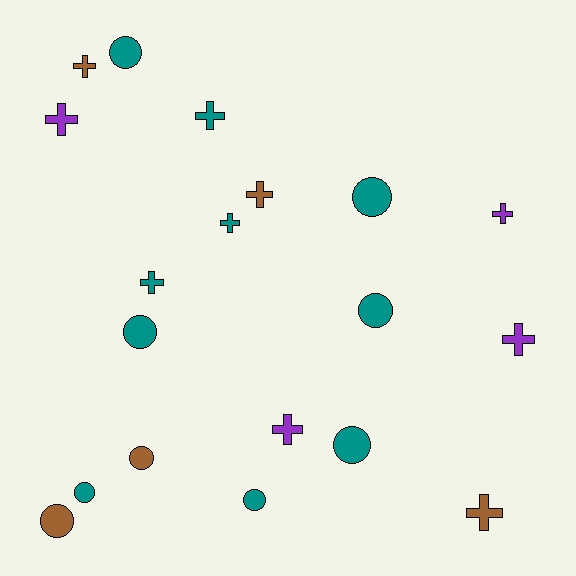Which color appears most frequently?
Teal, with 10 objects.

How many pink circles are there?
There are no pink circles.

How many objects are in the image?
There are 19 objects.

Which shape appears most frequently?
Cross, with 10 objects.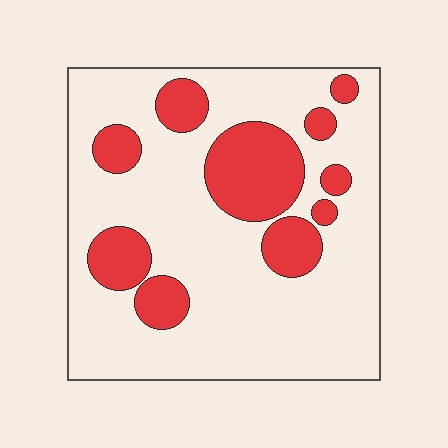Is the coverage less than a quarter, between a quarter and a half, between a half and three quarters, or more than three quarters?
Less than a quarter.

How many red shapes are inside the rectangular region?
10.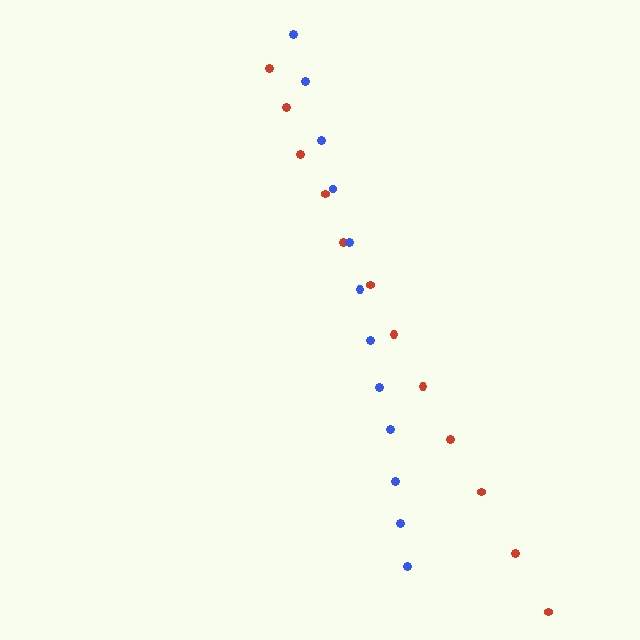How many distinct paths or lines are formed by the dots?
There are 2 distinct paths.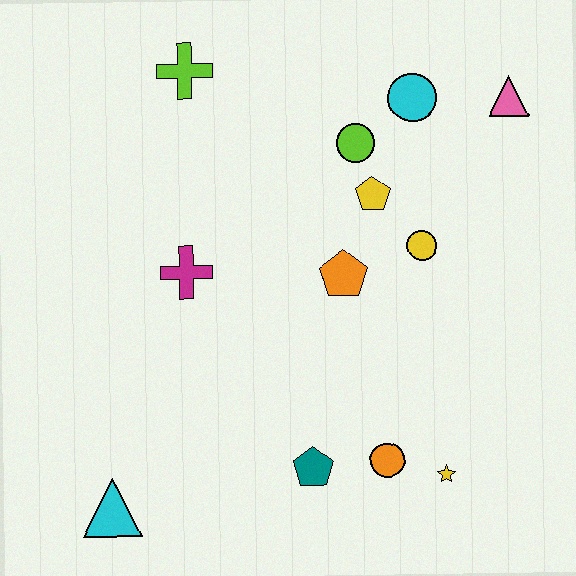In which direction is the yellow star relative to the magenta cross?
The yellow star is to the right of the magenta cross.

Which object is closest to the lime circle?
The yellow pentagon is closest to the lime circle.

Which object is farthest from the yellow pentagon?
The cyan triangle is farthest from the yellow pentagon.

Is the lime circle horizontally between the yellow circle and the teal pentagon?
Yes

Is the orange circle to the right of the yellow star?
No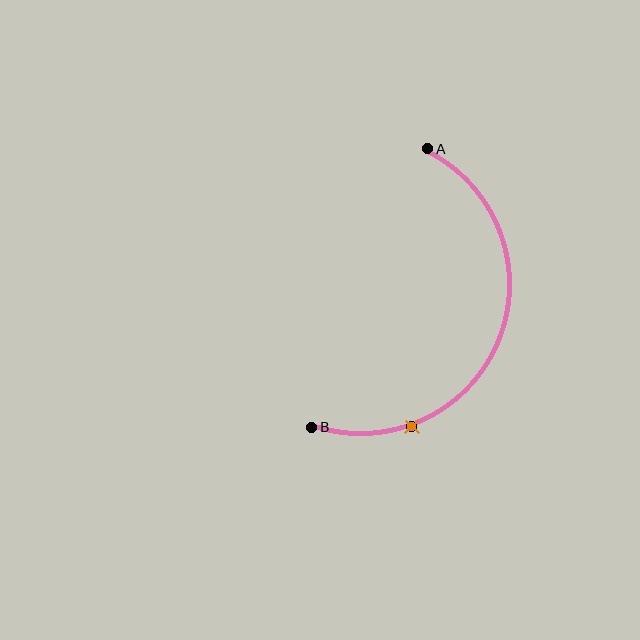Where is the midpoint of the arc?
The arc midpoint is the point on the curve farthest from the straight line joining A and B. It sits to the right of that line.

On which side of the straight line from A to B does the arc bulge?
The arc bulges to the right of the straight line connecting A and B.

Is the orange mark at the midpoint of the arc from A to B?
No. The orange mark lies on the arc but is closer to endpoint B. The arc midpoint would be at the point on the curve equidistant along the arc from both A and B.